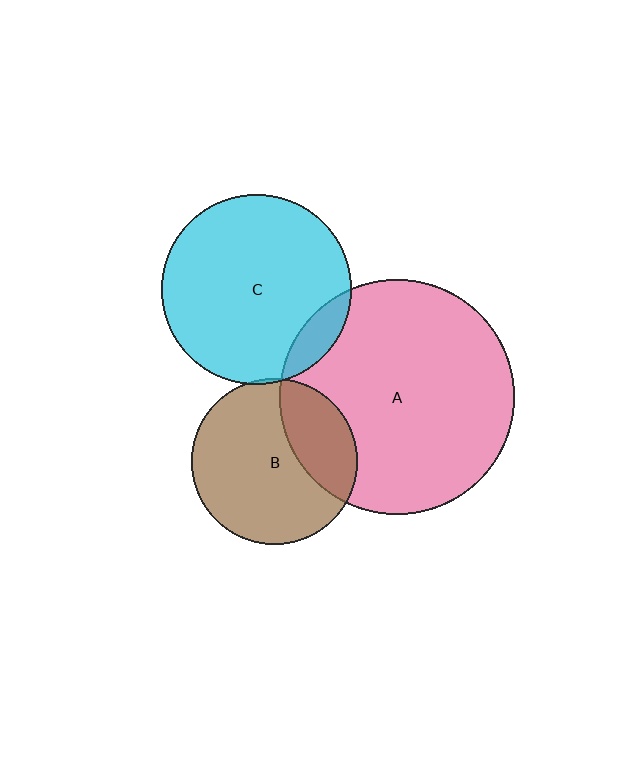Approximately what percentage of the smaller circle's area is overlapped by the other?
Approximately 5%.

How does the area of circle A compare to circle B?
Approximately 2.0 times.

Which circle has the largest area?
Circle A (pink).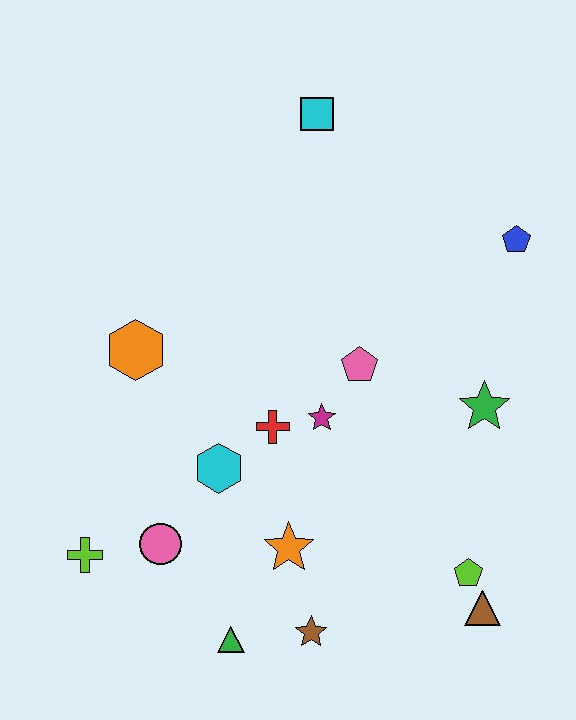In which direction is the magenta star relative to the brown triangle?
The magenta star is above the brown triangle.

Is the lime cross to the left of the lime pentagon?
Yes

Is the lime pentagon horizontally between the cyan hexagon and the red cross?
No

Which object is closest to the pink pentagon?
The magenta star is closest to the pink pentagon.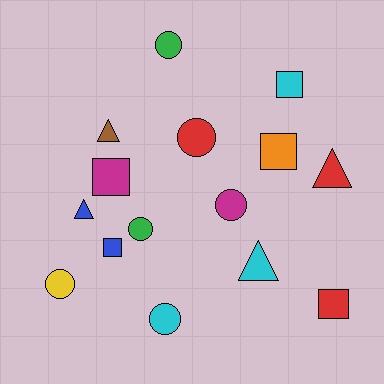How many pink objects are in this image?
There are no pink objects.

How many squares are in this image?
There are 5 squares.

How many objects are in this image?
There are 15 objects.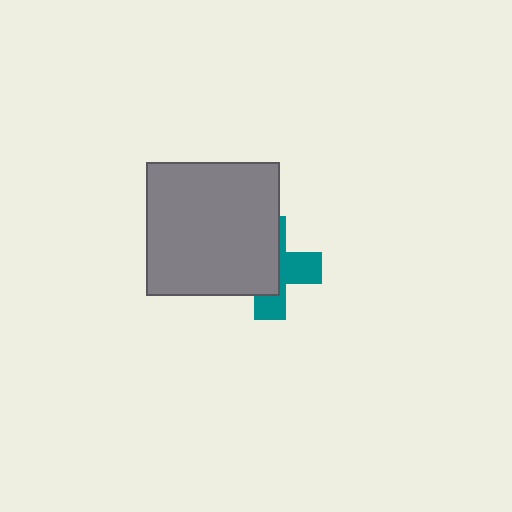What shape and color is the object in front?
The object in front is a gray square.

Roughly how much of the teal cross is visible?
A small part of it is visible (roughly 43%).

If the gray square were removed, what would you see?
You would see the complete teal cross.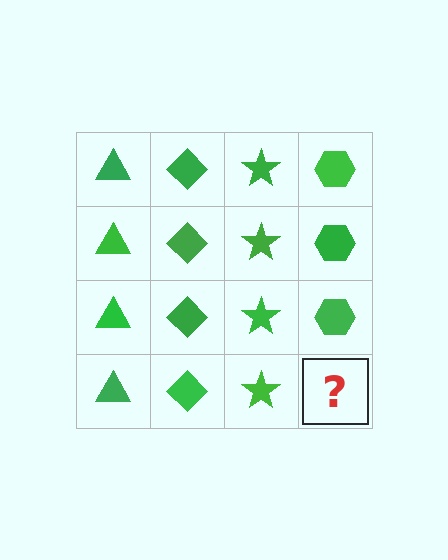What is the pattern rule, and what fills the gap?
The rule is that each column has a consistent shape. The gap should be filled with a green hexagon.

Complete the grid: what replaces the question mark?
The question mark should be replaced with a green hexagon.